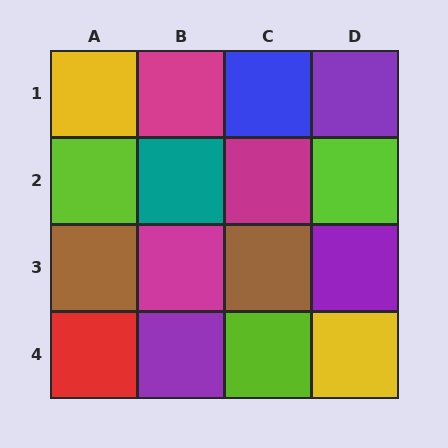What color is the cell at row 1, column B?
Magenta.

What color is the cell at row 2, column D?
Lime.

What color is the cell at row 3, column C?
Brown.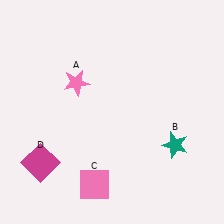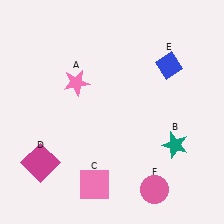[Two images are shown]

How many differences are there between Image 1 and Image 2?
There are 2 differences between the two images.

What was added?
A blue diamond (E), a pink circle (F) were added in Image 2.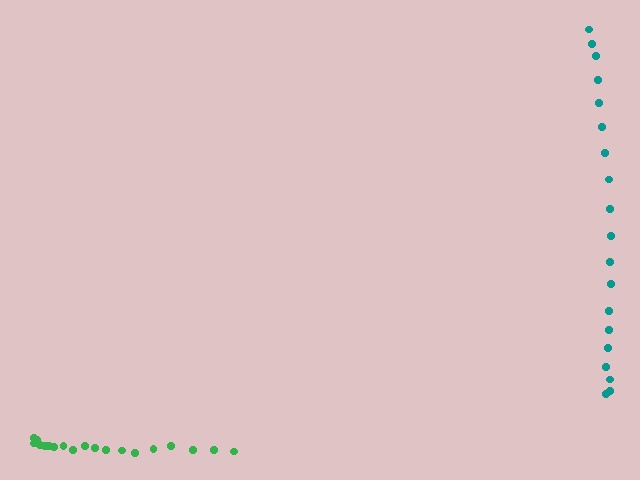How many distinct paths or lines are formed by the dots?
There are 2 distinct paths.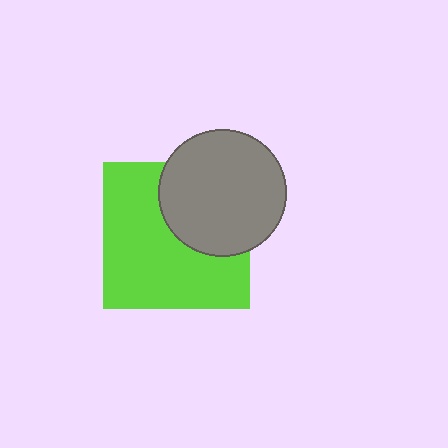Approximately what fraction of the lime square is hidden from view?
Roughly 36% of the lime square is hidden behind the gray circle.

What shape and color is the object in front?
The object in front is a gray circle.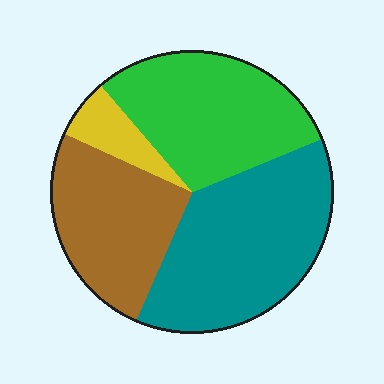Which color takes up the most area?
Teal, at roughly 40%.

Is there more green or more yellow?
Green.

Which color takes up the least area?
Yellow, at roughly 5%.